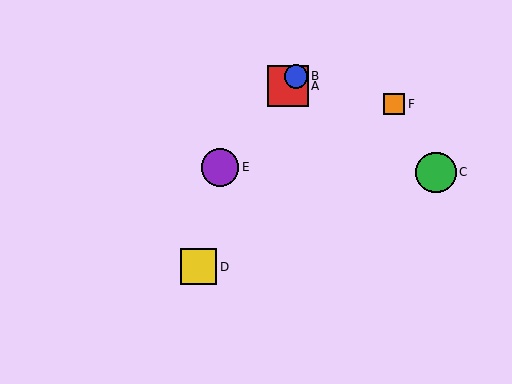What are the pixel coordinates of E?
Object E is at (220, 167).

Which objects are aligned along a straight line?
Objects A, B, E are aligned along a straight line.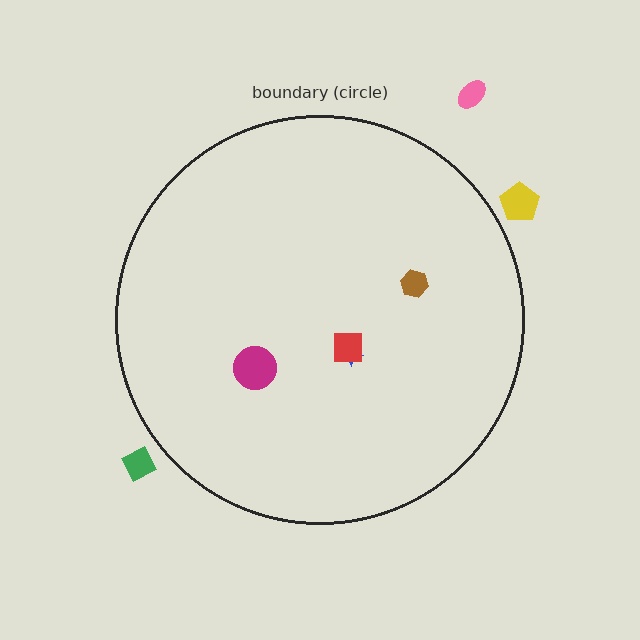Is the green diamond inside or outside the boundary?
Outside.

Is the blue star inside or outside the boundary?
Inside.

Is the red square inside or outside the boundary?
Inside.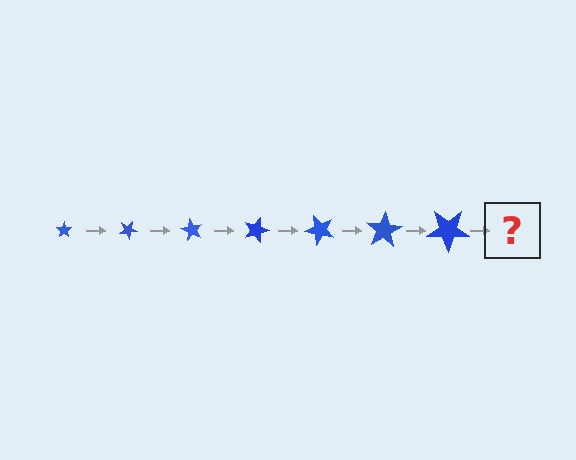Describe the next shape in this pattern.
It should be a star, larger than the previous one and rotated 210 degrees from the start.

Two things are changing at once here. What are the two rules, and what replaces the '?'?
The two rules are that the star grows larger each step and it rotates 30 degrees each step. The '?' should be a star, larger than the previous one and rotated 210 degrees from the start.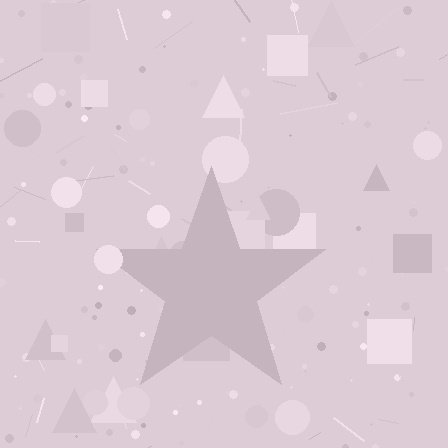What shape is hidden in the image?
A star is hidden in the image.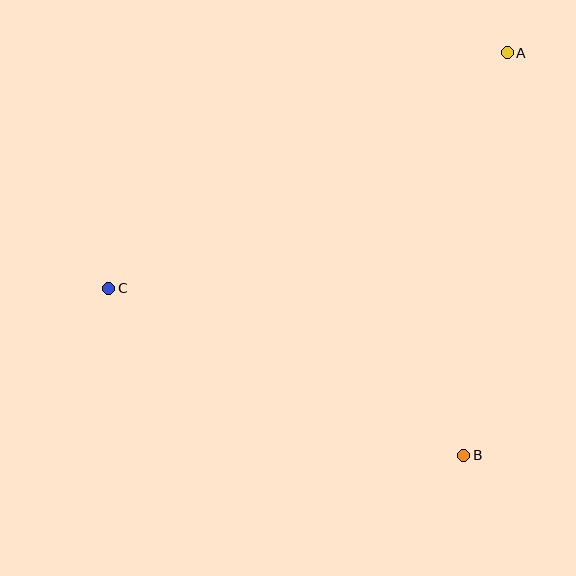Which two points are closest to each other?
Points B and C are closest to each other.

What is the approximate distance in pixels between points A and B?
The distance between A and B is approximately 405 pixels.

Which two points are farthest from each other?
Points A and C are farthest from each other.